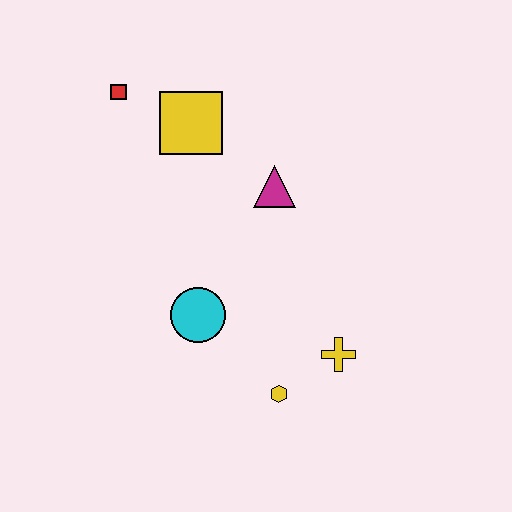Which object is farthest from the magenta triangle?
The yellow hexagon is farthest from the magenta triangle.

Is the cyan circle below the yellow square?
Yes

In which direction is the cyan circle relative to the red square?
The cyan circle is below the red square.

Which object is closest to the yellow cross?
The yellow hexagon is closest to the yellow cross.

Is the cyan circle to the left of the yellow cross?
Yes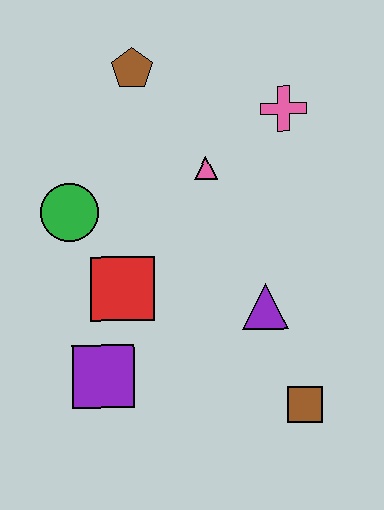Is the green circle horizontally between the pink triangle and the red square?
No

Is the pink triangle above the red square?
Yes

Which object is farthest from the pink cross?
The purple square is farthest from the pink cross.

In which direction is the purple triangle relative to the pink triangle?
The purple triangle is below the pink triangle.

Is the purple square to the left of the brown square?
Yes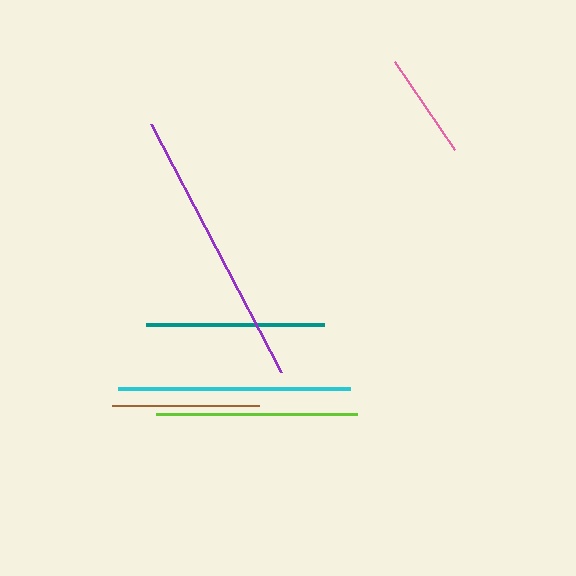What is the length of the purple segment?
The purple segment is approximately 280 pixels long.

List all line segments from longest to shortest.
From longest to shortest: purple, cyan, lime, teal, brown, pink.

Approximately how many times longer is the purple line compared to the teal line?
The purple line is approximately 1.6 times the length of the teal line.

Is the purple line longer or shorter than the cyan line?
The purple line is longer than the cyan line.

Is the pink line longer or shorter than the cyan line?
The cyan line is longer than the pink line.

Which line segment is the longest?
The purple line is the longest at approximately 280 pixels.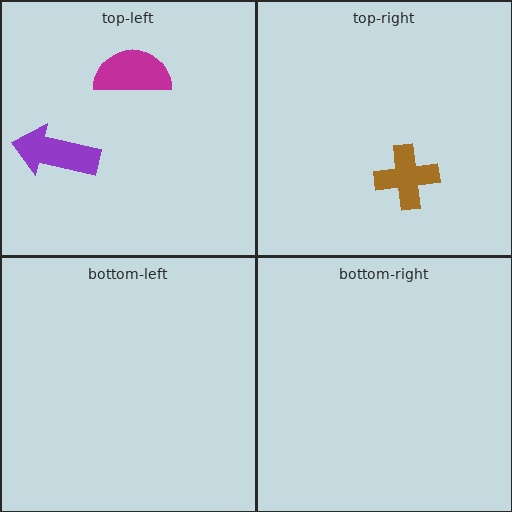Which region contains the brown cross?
The top-right region.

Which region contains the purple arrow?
The top-left region.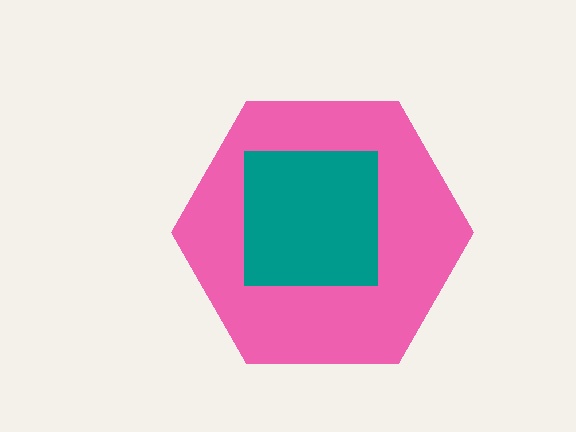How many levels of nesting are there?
2.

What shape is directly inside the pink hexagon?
The teal square.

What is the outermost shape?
The pink hexagon.